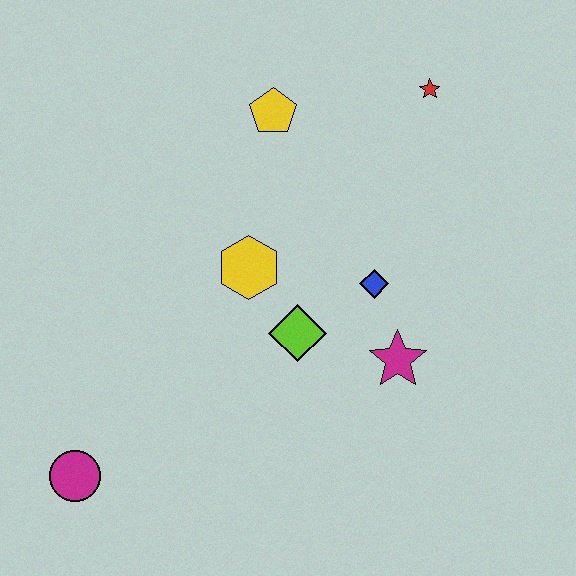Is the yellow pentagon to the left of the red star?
Yes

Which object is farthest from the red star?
The magenta circle is farthest from the red star.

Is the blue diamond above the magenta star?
Yes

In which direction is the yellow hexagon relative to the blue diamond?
The yellow hexagon is to the left of the blue diamond.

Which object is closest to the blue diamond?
The magenta star is closest to the blue diamond.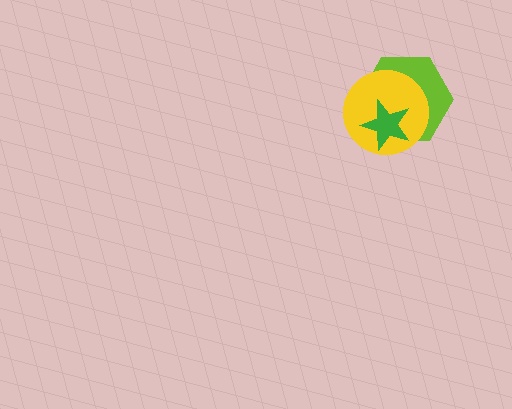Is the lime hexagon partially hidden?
Yes, it is partially covered by another shape.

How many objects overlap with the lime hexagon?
2 objects overlap with the lime hexagon.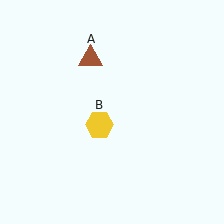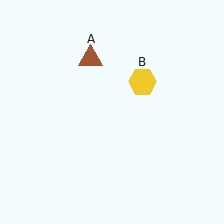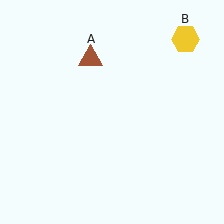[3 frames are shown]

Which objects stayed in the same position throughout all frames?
Brown triangle (object A) remained stationary.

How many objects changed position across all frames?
1 object changed position: yellow hexagon (object B).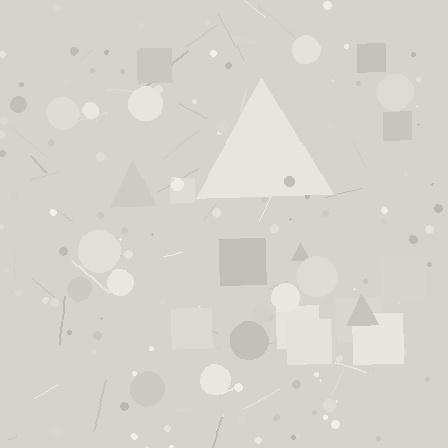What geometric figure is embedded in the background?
A triangle is embedded in the background.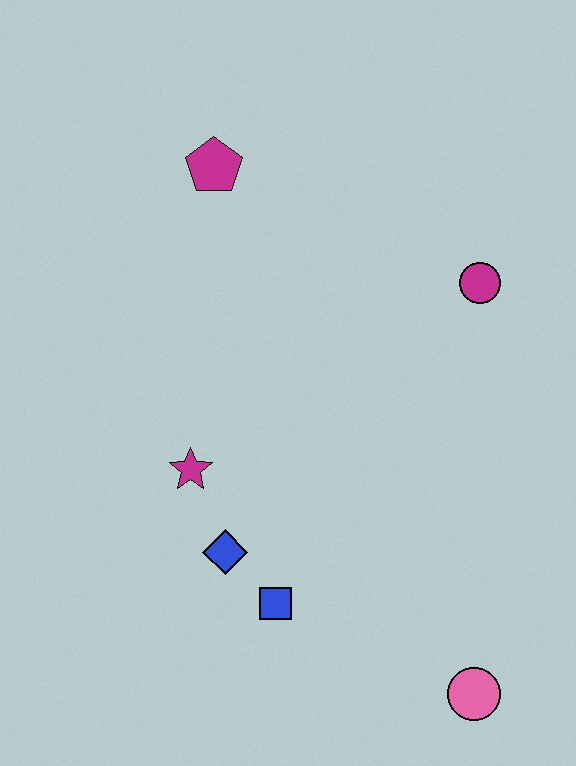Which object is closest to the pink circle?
The blue square is closest to the pink circle.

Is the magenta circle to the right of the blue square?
Yes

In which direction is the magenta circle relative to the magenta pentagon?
The magenta circle is to the right of the magenta pentagon.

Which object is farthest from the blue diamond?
The magenta pentagon is farthest from the blue diamond.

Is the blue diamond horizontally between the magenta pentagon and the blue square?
Yes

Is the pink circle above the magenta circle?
No